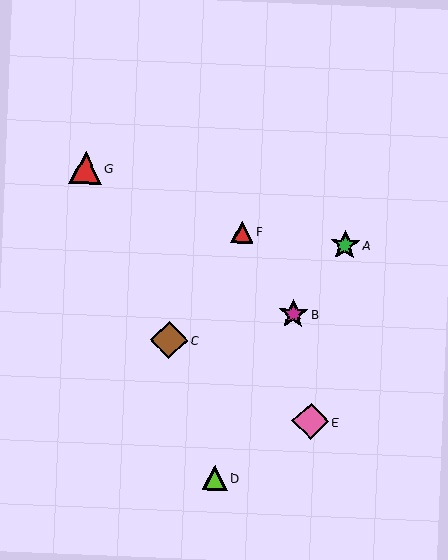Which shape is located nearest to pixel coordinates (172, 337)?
The brown diamond (labeled C) at (169, 340) is nearest to that location.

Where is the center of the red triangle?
The center of the red triangle is at (242, 232).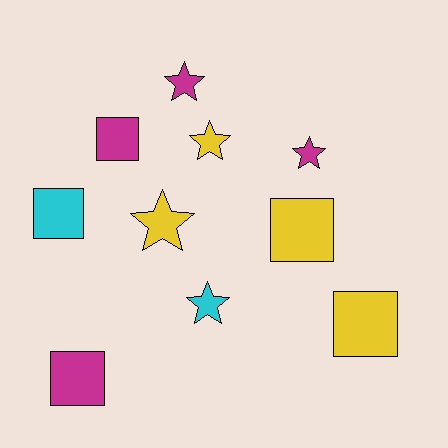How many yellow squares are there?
There are 2 yellow squares.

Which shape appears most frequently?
Square, with 5 objects.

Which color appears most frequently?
Magenta, with 4 objects.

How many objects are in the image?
There are 10 objects.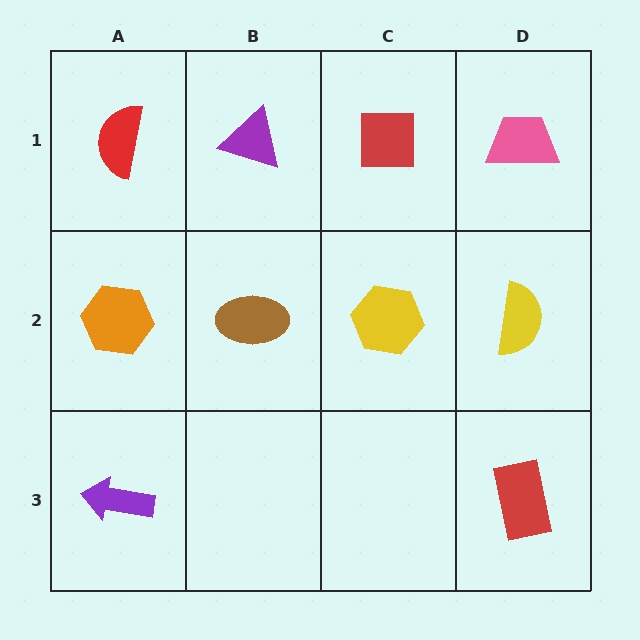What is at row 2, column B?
A brown ellipse.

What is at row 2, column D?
A yellow semicircle.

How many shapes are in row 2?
4 shapes.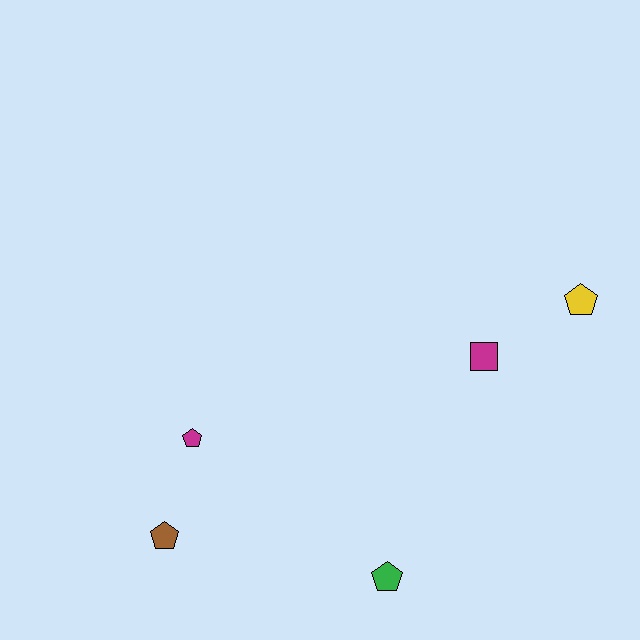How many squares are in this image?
There is 1 square.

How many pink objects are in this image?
There are no pink objects.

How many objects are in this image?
There are 5 objects.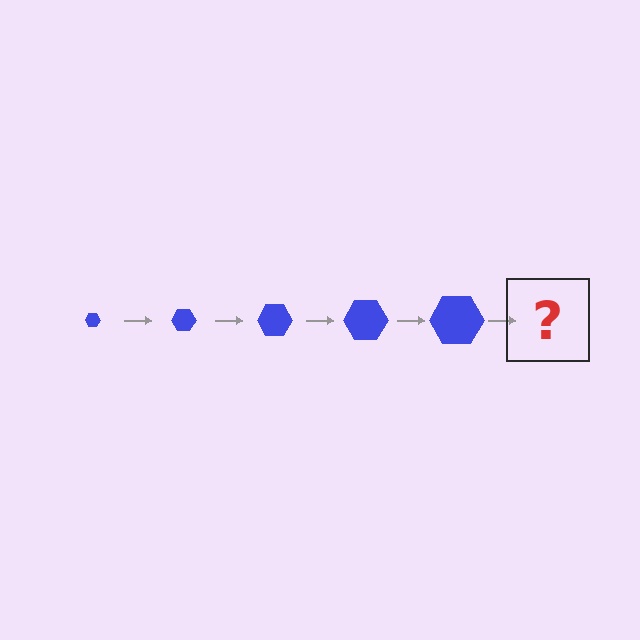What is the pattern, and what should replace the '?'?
The pattern is that the hexagon gets progressively larger each step. The '?' should be a blue hexagon, larger than the previous one.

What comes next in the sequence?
The next element should be a blue hexagon, larger than the previous one.